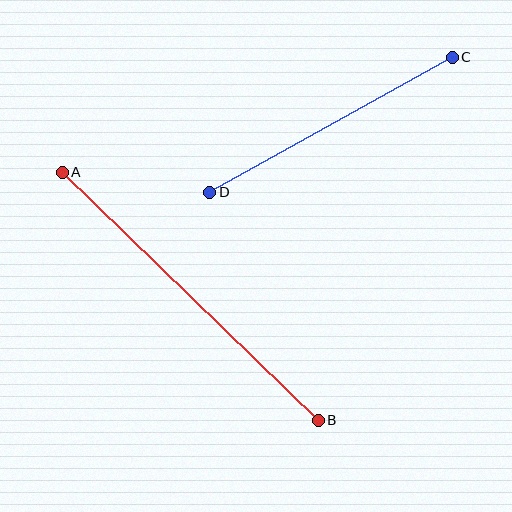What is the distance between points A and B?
The distance is approximately 356 pixels.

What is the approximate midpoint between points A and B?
The midpoint is at approximately (190, 296) pixels.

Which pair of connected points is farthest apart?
Points A and B are farthest apart.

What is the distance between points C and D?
The distance is approximately 278 pixels.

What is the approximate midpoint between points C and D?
The midpoint is at approximately (331, 125) pixels.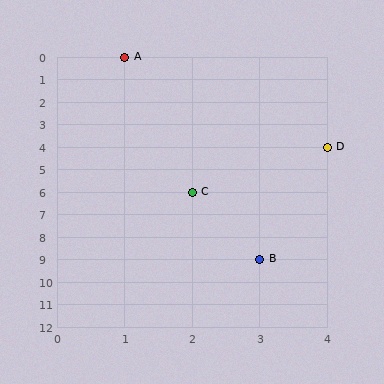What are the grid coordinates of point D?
Point D is at grid coordinates (4, 4).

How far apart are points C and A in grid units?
Points C and A are 1 column and 6 rows apart (about 6.1 grid units diagonally).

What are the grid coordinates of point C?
Point C is at grid coordinates (2, 6).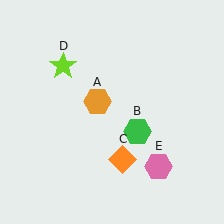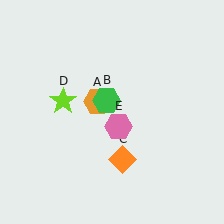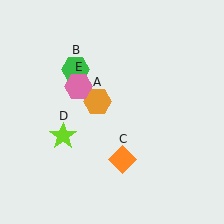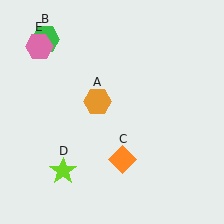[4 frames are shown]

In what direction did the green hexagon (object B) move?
The green hexagon (object B) moved up and to the left.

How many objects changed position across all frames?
3 objects changed position: green hexagon (object B), lime star (object D), pink hexagon (object E).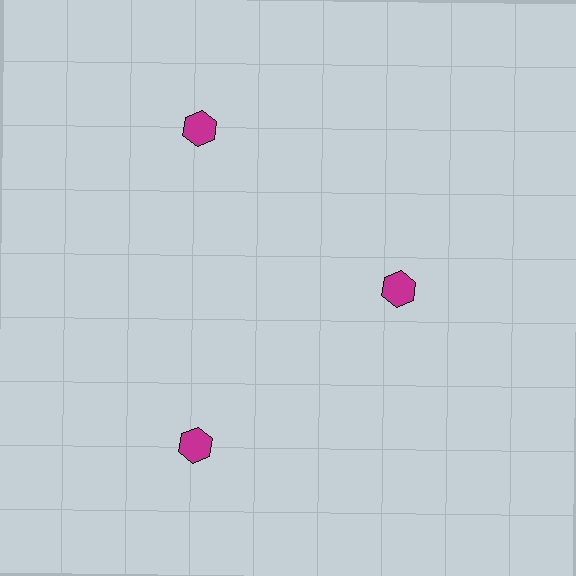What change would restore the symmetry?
The symmetry would be restored by moving it outward, back onto the ring so that all 3 hexagons sit at equal angles and equal distance from the center.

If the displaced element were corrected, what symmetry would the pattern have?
It would have 3-fold rotational symmetry — the pattern would map onto itself every 120 degrees.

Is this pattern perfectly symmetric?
No. The 3 magenta hexagons are arranged in a ring, but one element near the 3 o'clock position is pulled inward toward the center, breaking the 3-fold rotational symmetry.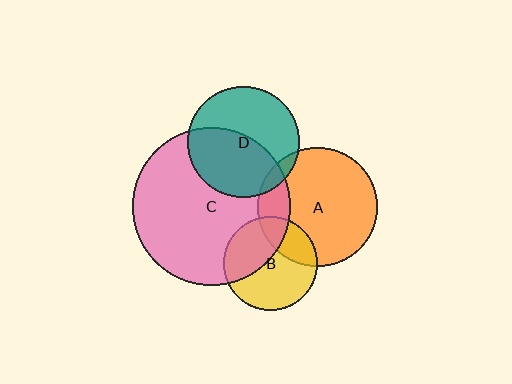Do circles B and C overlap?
Yes.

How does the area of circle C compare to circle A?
Approximately 1.8 times.